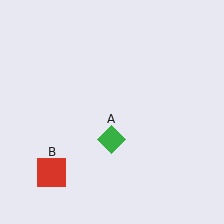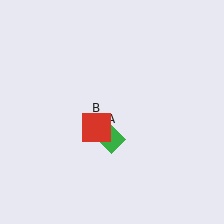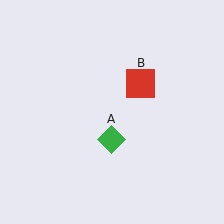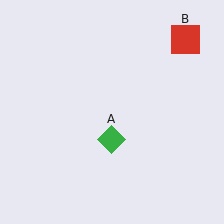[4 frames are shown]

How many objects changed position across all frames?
1 object changed position: red square (object B).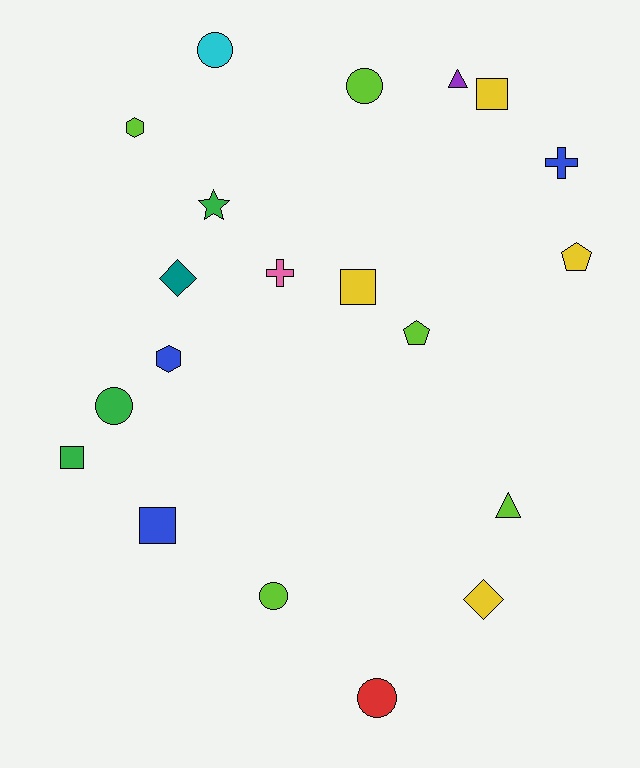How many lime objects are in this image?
There are 5 lime objects.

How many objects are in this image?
There are 20 objects.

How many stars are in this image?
There is 1 star.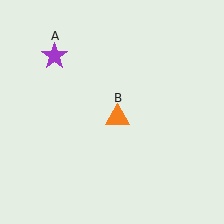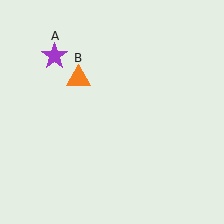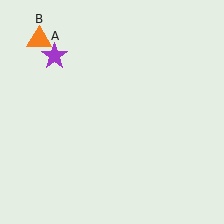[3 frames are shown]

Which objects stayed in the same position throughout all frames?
Purple star (object A) remained stationary.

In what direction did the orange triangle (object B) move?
The orange triangle (object B) moved up and to the left.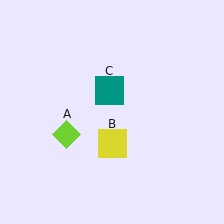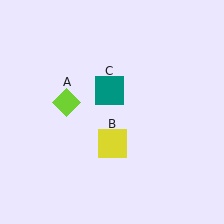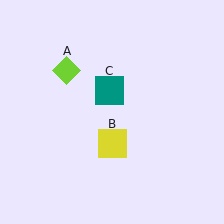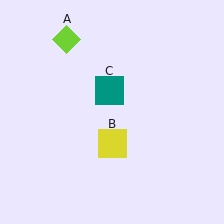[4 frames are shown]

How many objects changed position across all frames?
1 object changed position: lime diamond (object A).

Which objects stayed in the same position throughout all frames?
Yellow square (object B) and teal square (object C) remained stationary.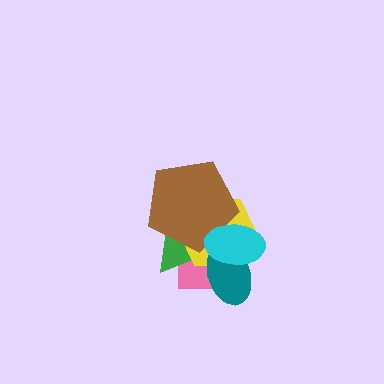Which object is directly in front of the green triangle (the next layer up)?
The yellow hexagon is directly in front of the green triangle.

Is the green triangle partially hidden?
Yes, it is partially covered by another shape.